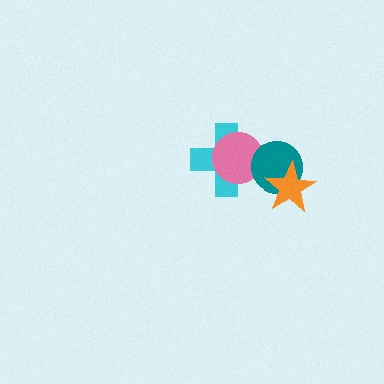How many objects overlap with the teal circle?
3 objects overlap with the teal circle.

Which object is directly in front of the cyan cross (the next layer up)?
The pink circle is directly in front of the cyan cross.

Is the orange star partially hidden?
No, no other shape covers it.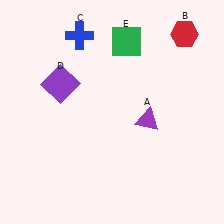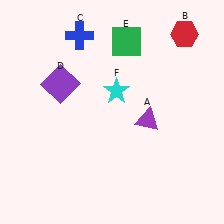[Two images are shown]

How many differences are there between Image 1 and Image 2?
There is 1 difference between the two images.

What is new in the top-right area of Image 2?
A cyan star (F) was added in the top-right area of Image 2.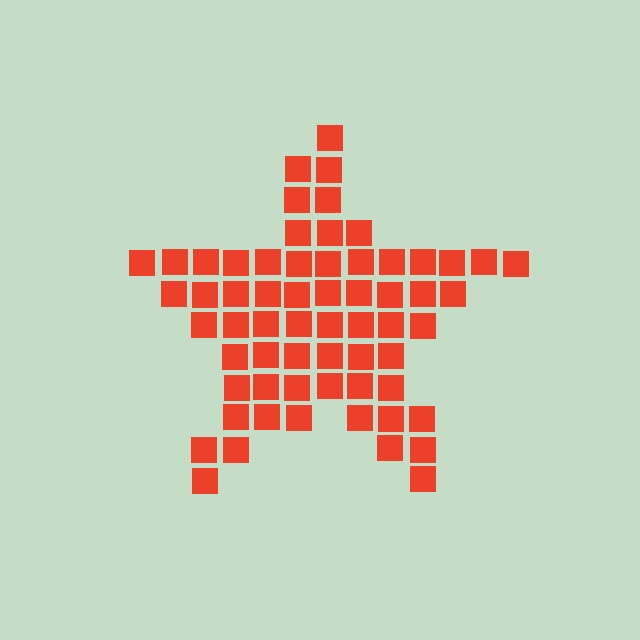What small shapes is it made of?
It is made of small squares.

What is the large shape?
The large shape is a star.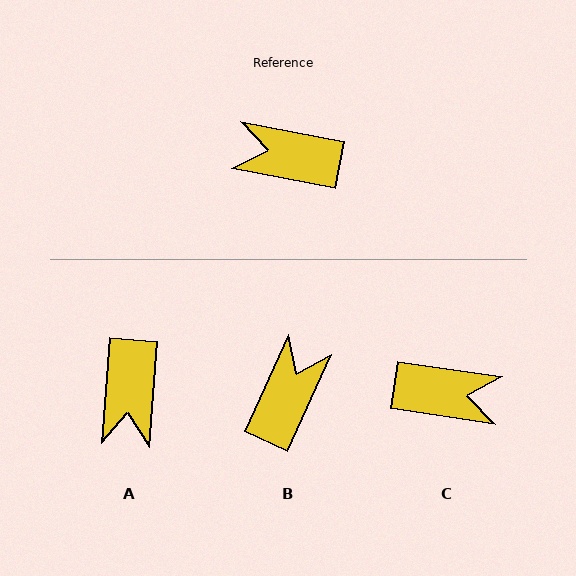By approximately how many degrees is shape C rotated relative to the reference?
Approximately 177 degrees clockwise.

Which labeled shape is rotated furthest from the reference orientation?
C, about 177 degrees away.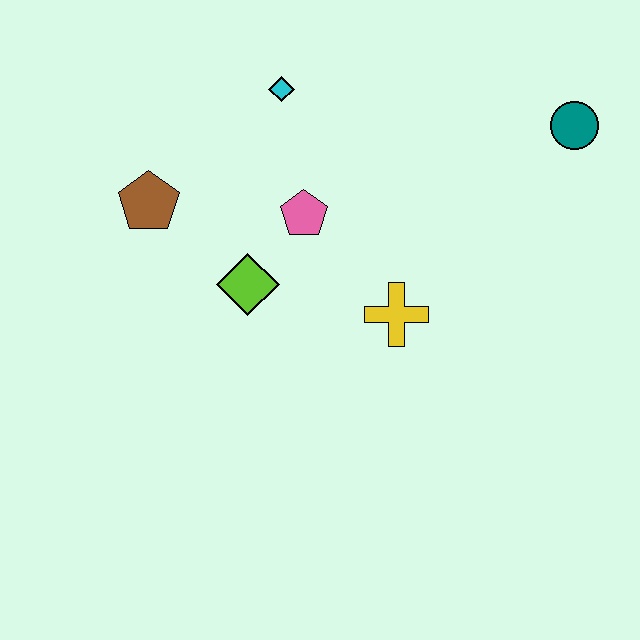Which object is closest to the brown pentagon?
The lime diamond is closest to the brown pentagon.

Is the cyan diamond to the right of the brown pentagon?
Yes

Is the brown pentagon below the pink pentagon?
No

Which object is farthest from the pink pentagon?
The teal circle is farthest from the pink pentagon.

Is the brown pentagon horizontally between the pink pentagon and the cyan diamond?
No